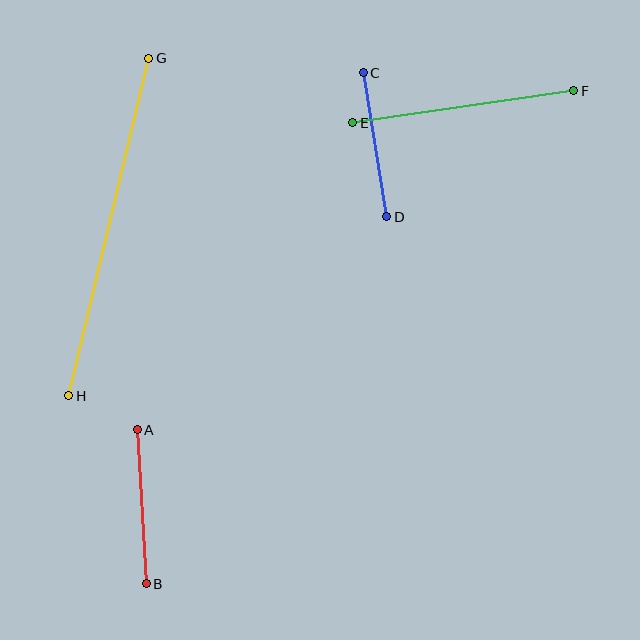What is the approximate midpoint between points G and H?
The midpoint is at approximately (109, 227) pixels.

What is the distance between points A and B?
The distance is approximately 154 pixels.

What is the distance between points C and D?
The distance is approximately 146 pixels.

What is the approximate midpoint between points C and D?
The midpoint is at approximately (375, 145) pixels.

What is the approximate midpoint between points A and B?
The midpoint is at approximately (142, 507) pixels.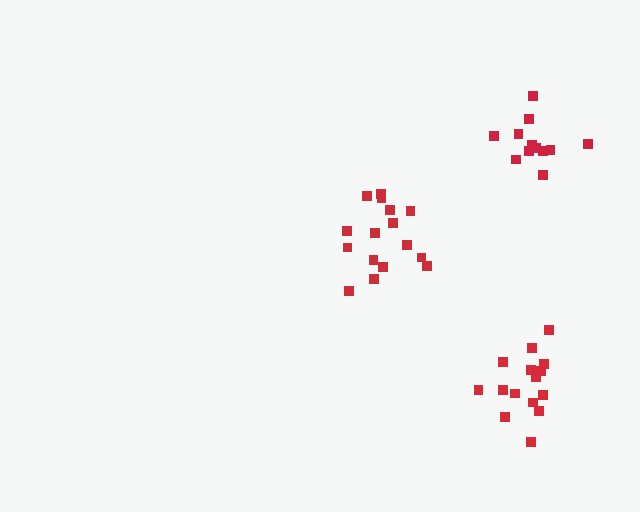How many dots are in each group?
Group 1: 16 dots, Group 2: 12 dots, Group 3: 15 dots (43 total).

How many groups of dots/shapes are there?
There are 3 groups.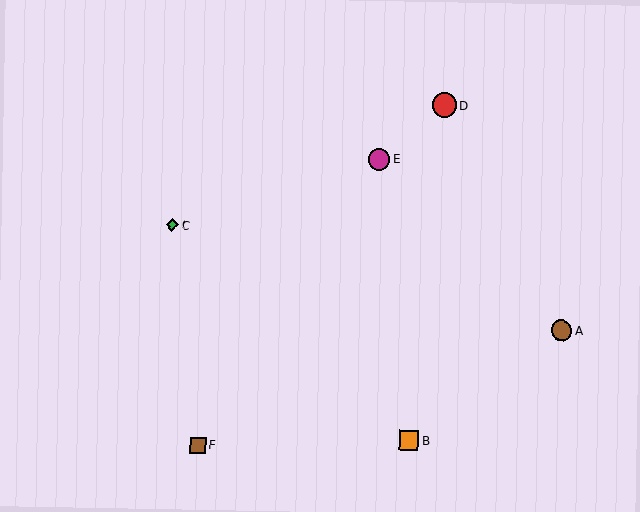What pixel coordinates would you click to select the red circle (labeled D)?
Click at (444, 105) to select the red circle D.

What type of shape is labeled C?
Shape C is a green diamond.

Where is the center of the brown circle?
The center of the brown circle is at (561, 330).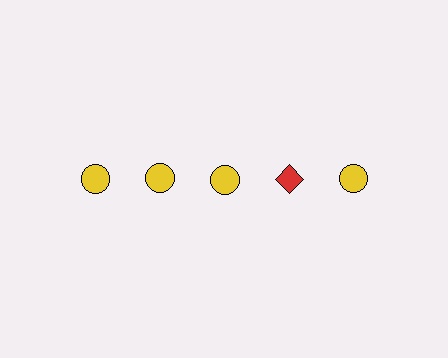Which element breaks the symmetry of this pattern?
The red diamond in the top row, second from right column breaks the symmetry. All other shapes are yellow circles.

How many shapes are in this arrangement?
There are 5 shapes arranged in a grid pattern.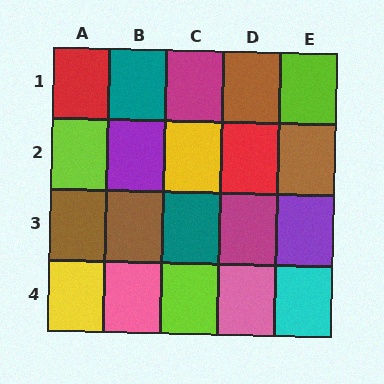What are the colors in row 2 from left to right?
Lime, purple, yellow, red, brown.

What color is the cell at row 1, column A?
Red.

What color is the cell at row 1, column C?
Magenta.